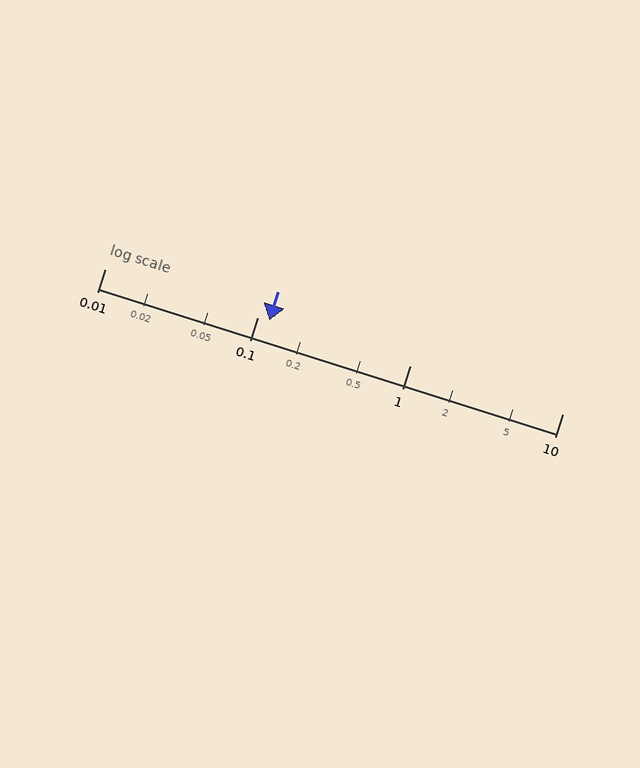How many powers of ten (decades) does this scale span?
The scale spans 3 decades, from 0.01 to 10.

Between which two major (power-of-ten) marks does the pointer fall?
The pointer is between 0.1 and 1.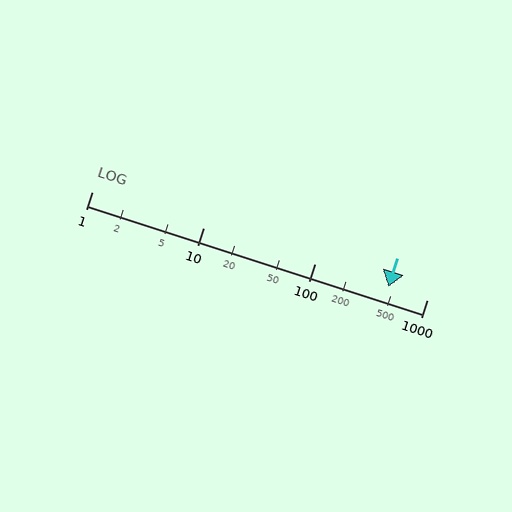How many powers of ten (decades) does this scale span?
The scale spans 3 decades, from 1 to 1000.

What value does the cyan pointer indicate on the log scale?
The pointer indicates approximately 450.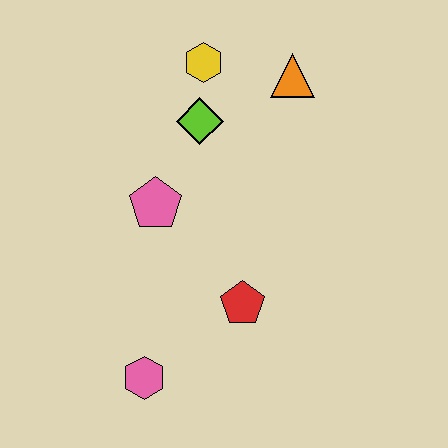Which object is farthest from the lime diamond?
The pink hexagon is farthest from the lime diamond.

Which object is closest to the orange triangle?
The yellow hexagon is closest to the orange triangle.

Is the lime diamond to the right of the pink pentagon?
Yes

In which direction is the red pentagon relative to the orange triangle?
The red pentagon is below the orange triangle.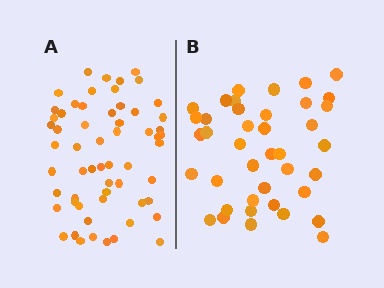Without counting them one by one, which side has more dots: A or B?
Region A (the left region) has more dots.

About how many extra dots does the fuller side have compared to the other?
Region A has approximately 20 more dots than region B.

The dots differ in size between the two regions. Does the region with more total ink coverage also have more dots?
No. Region B has more total ink coverage because its dots are larger, but region A actually contains more individual dots. Total area can be misleading — the number of items is what matters here.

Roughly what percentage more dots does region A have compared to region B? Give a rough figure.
About 50% more.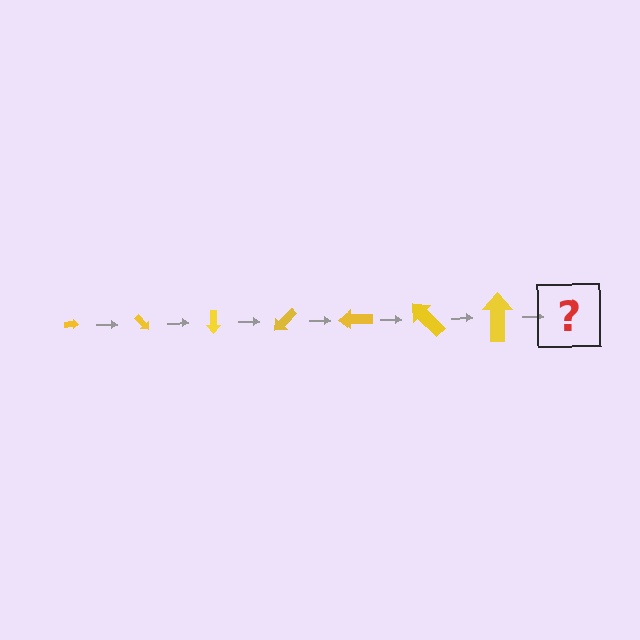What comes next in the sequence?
The next element should be an arrow, larger than the previous one and rotated 315 degrees from the start.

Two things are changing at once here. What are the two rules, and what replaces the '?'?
The two rules are that the arrow grows larger each step and it rotates 45 degrees each step. The '?' should be an arrow, larger than the previous one and rotated 315 degrees from the start.